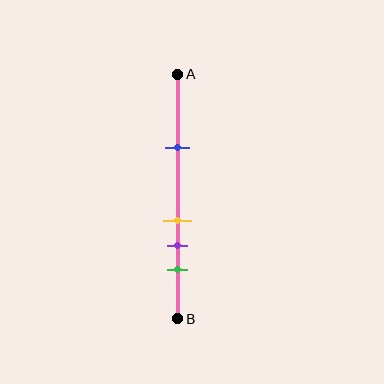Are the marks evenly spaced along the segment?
No, the marks are not evenly spaced.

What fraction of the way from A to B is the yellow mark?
The yellow mark is approximately 60% (0.6) of the way from A to B.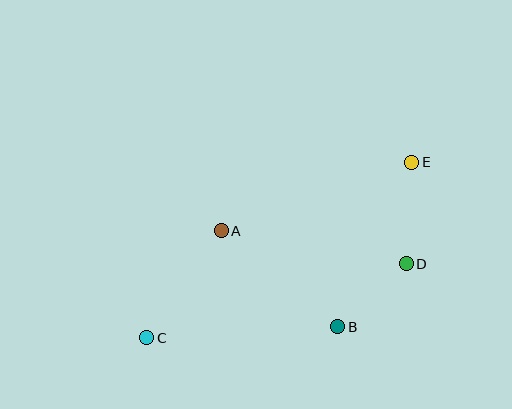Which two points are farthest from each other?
Points C and E are farthest from each other.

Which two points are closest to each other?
Points B and D are closest to each other.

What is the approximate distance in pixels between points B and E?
The distance between B and E is approximately 180 pixels.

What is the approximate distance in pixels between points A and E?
The distance between A and E is approximately 202 pixels.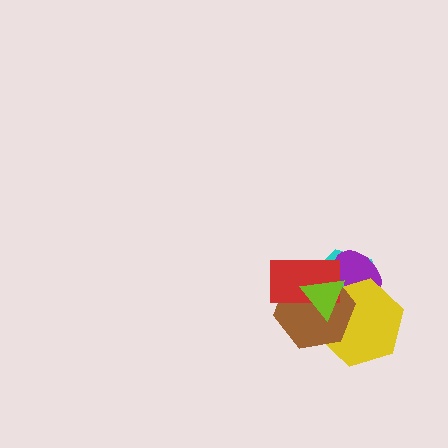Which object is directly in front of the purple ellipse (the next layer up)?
The yellow hexagon is directly in front of the purple ellipse.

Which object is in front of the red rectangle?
The lime triangle is in front of the red rectangle.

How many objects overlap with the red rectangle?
5 objects overlap with the red rectangle.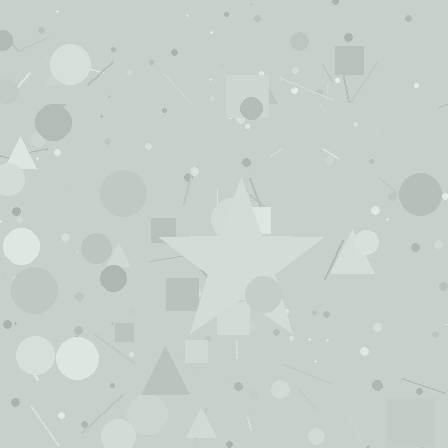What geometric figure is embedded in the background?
A star is embedded in the background.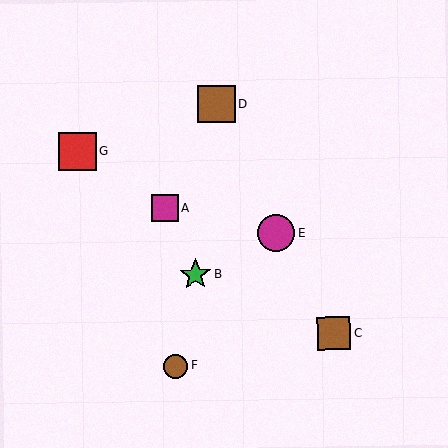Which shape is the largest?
The brown square (labeled D) is the largest.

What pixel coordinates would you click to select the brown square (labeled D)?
Click at (217, 104) to select the brown square D.